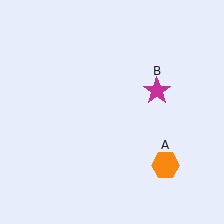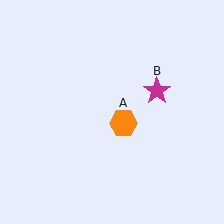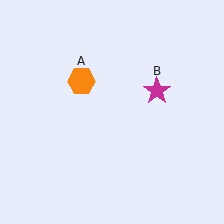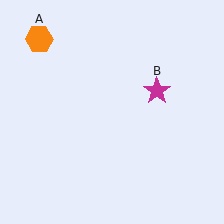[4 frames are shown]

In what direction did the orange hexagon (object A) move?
The orange hexagon (object A) moved up and to the left.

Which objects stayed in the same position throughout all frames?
Magenta star (object B) remained stationary.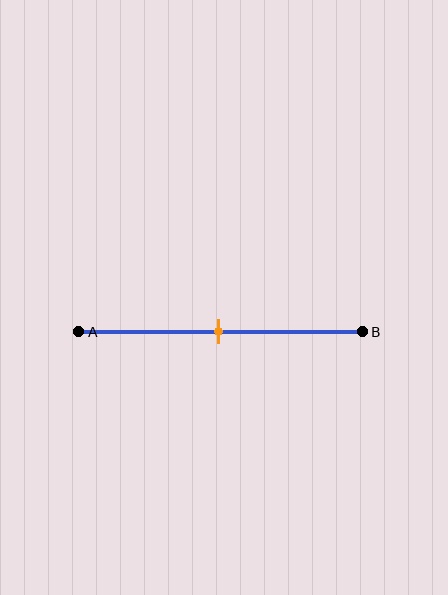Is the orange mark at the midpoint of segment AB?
Yes, the mark is approximately at the midpoint.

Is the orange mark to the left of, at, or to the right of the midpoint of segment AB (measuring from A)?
The orange mark is approximately at the midpoint of segment AB.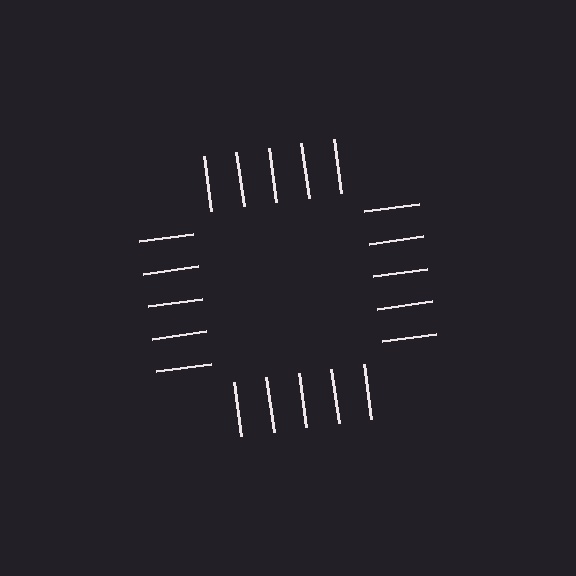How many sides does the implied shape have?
4 sides — the line-ends trace a square.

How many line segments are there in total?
20 — 5 along each of the 4 edges.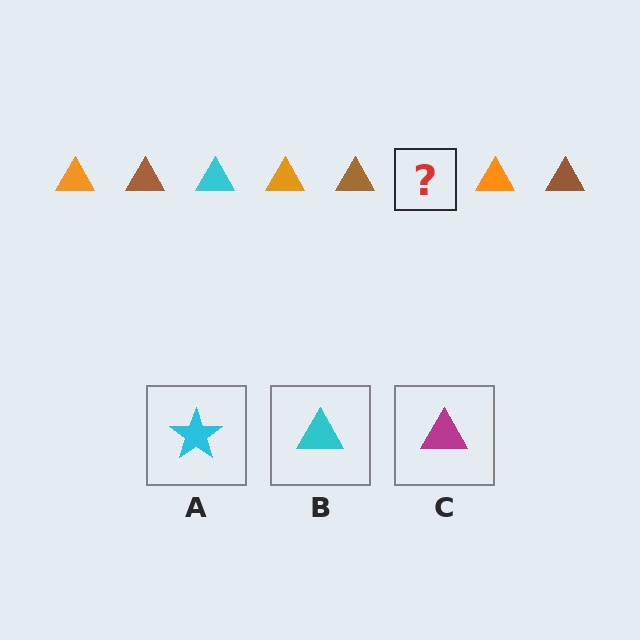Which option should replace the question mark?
Option B.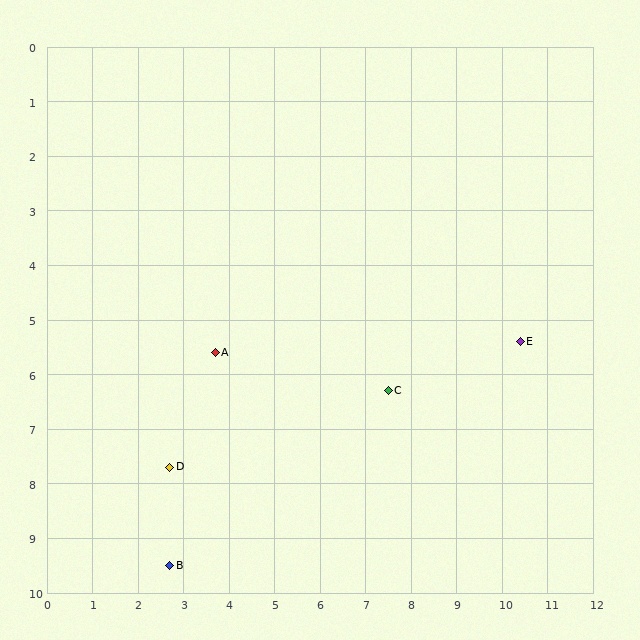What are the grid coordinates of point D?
Point D is at approximately (2.7, 7.7).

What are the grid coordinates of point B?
Point B is at approximately (2.7, 9.5).